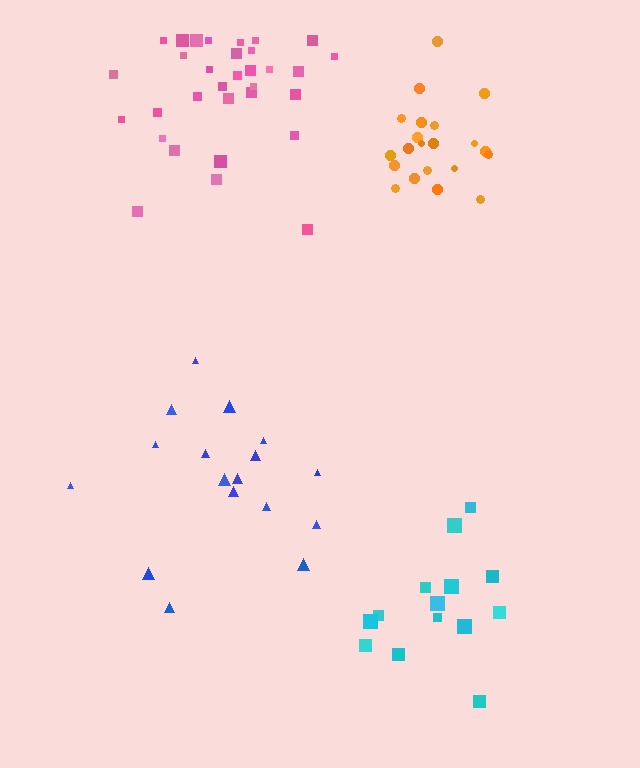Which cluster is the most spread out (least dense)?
Blue.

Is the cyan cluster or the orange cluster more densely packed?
Orange.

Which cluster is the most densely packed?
Orange.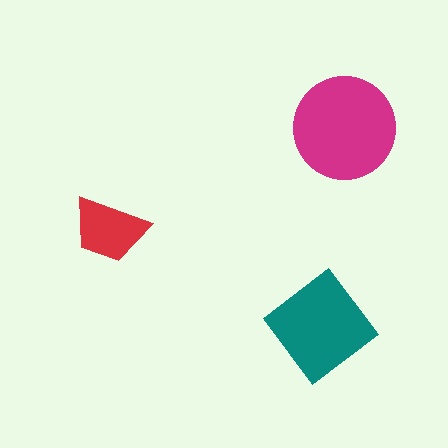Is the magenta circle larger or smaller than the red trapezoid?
Larger.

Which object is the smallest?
The red trapezoid.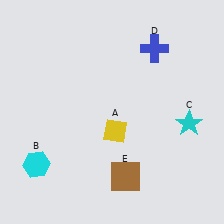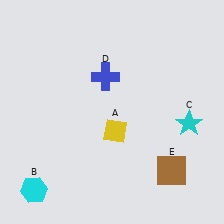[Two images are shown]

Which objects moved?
The objects that moved are: the cyan hexagon (B), the blue cross (D), the brown square (E).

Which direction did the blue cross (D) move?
The blue cross (D) moved left.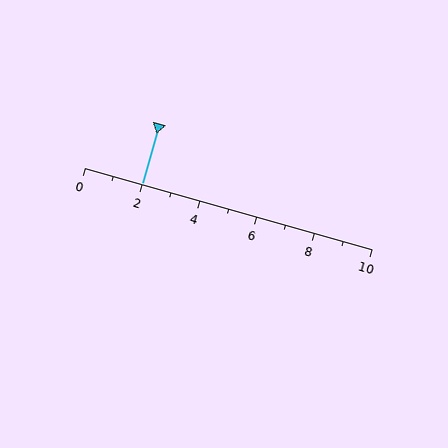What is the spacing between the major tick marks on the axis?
The major ticks are spaced 2 apart.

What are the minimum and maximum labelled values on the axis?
The axis runs from 0 to 10.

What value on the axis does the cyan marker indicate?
The marker indicates approximately 2.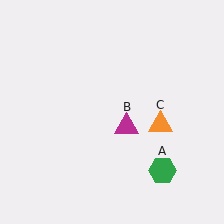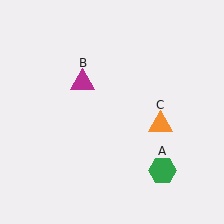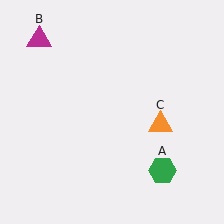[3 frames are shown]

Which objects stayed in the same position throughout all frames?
Green hexagon (object A) and orange triangle (object C) remained stationary.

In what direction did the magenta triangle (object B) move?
The magenta triangle (object B) moved up and to the left.